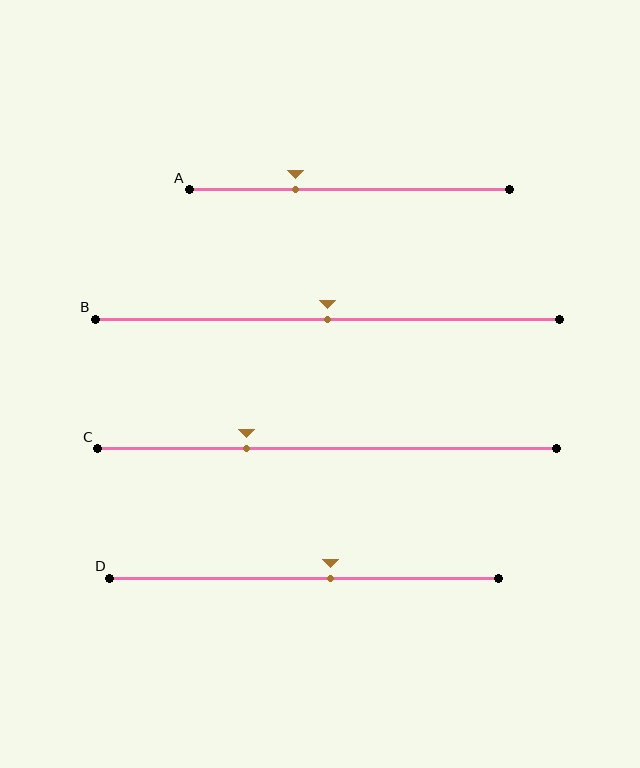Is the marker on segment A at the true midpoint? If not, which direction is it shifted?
No, the marker on segment A is shifted to the left by about 17% of the segment length.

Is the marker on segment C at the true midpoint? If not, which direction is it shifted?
No, the marker on segment C is shifted to the left by about 18% of the segment length.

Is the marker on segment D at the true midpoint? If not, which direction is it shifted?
No, the marker on segment D is shifted to the right by about 7% of the segment length.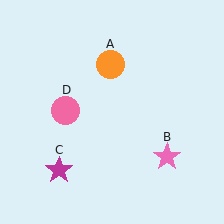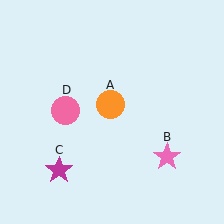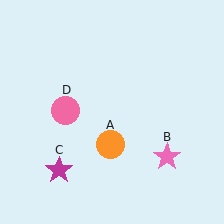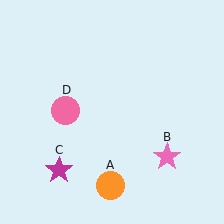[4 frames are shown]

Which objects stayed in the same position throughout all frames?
Pink star (object B) and magenta star (object C) and pink circle (object D) remained stationary.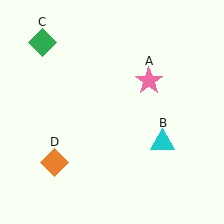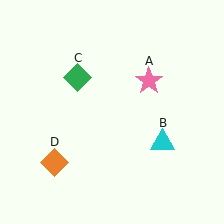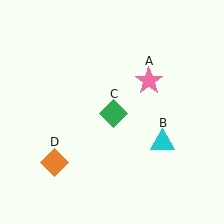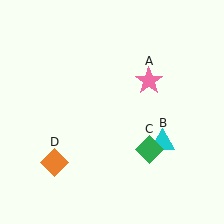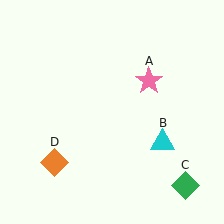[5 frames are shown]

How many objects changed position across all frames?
1 object changed position: green diamond (object C).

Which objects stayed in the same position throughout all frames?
Pink star (object A) and cyan triangle (object B) and orange diamond (object D) remained stationary.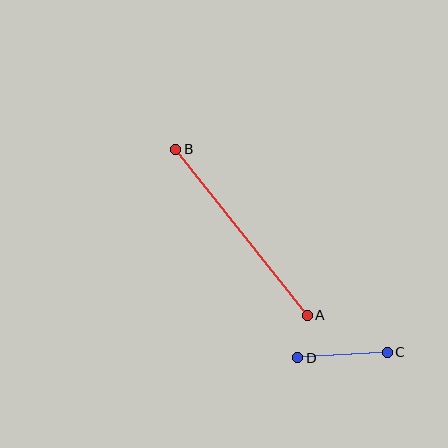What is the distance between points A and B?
The distance is approximately 212 pixels.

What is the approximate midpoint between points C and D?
The midpoint is at approximately (343, 355) pixels.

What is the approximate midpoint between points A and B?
The midpoint is at approximately (242, 232) pixels.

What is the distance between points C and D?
The distance is approximately 90 pixels.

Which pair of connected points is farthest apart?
Points A and B are farthest apart.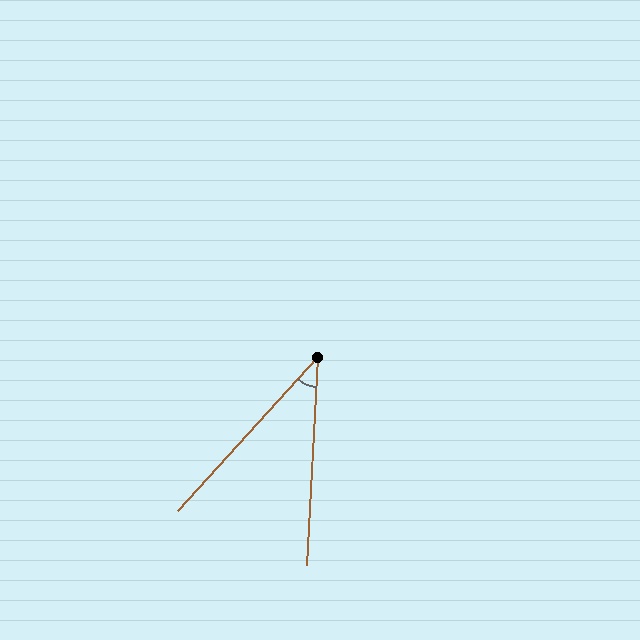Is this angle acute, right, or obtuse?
It is acute.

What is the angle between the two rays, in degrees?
Approximately 39 degrees.